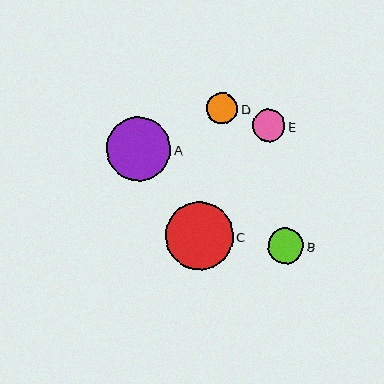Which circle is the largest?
Circle C is the largest with a size of approximately 68 pixels.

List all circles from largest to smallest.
From largest to smallest: C, A, B, E, D.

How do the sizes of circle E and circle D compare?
Circle E and circle D are approximately the same size.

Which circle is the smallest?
Circle D is the smallest with a size of approximately 31 pixels.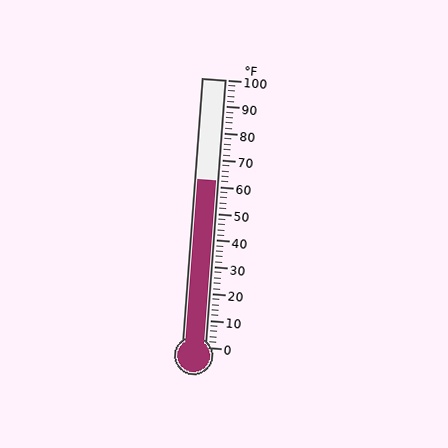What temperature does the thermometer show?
The thermometer shows approximately 62°F.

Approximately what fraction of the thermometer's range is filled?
The thermometer is filled to approximately 60% of its range.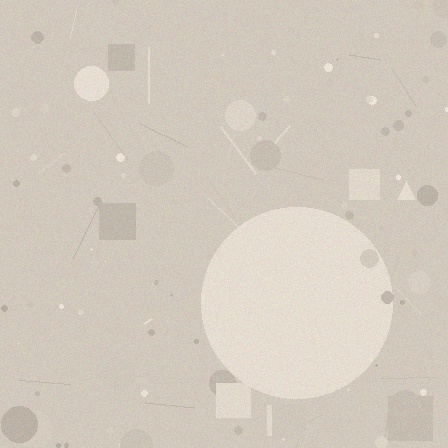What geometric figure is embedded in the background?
A circle is embedded in the background.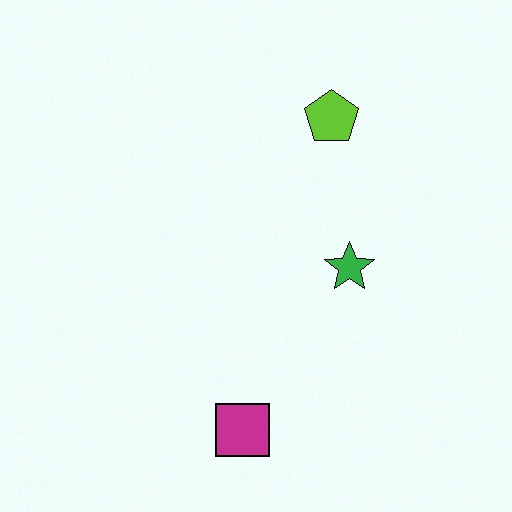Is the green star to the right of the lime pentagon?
Yes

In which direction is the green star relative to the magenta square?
The green star is above the magenta square.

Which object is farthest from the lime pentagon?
The magenta square is farthest from the lime pentagon.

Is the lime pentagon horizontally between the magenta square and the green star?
Yes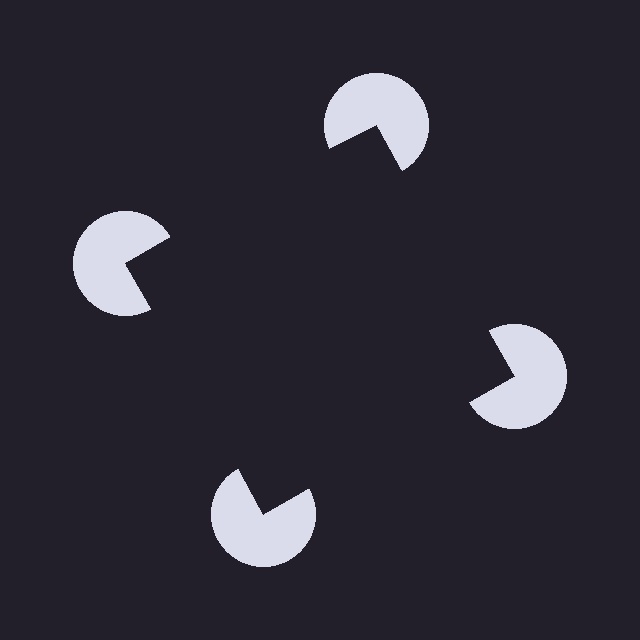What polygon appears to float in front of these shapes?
An illusory square — its edges are inferred from the aligned wedge cuts in the pac-man discs, not physically drawn.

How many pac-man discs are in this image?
There are 4 — one at each vertex of the illusory square.